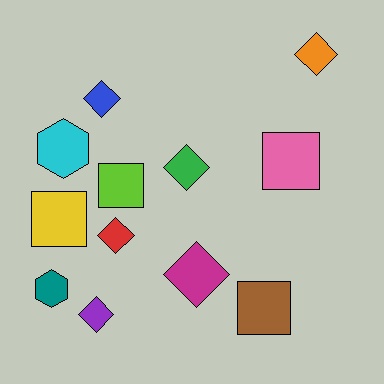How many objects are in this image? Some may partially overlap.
There are 12 objects.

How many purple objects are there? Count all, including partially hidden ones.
There is 1 purple object.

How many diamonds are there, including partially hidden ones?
There are 6 diamonds.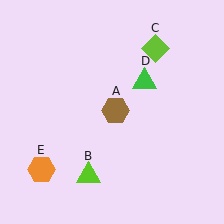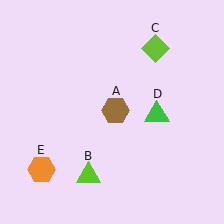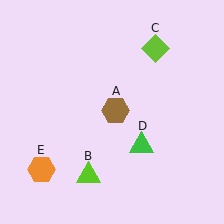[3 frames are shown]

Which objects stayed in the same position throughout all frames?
Brown hexagon (object A) and lime triangle (object B) and lime diamond (object C) and orange hexagon (object E) remained stationary.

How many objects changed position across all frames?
1 object changed position: green triangle (object D).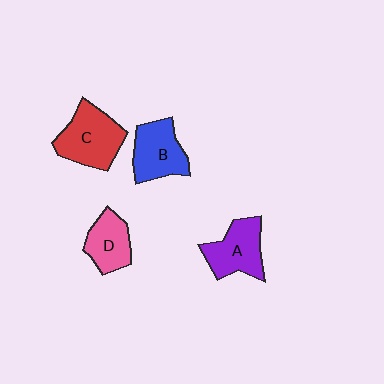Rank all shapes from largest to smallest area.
From largest to smallest: C (red), B (blue), A (purple), D (pink).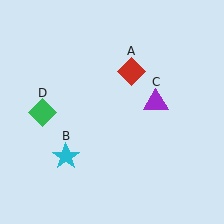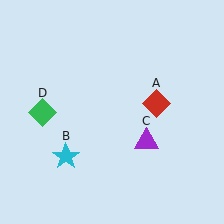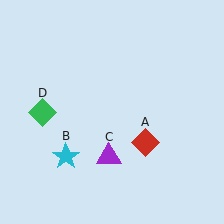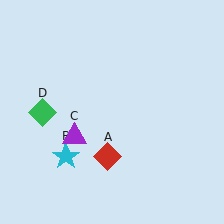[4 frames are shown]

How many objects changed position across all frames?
2 objects changed position: red diamond (object A), purple triangle (object C).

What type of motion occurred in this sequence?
The red diamond (object A), purple triangle (object C) rotated clockwise around the center of the scene.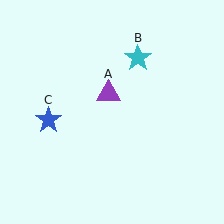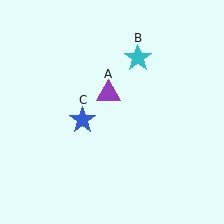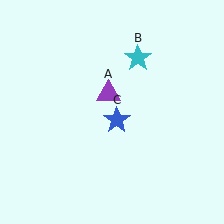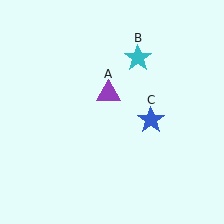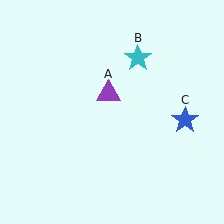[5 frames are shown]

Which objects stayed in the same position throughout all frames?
Purple triangle (object A) and cyan star (object B) remained stationary.